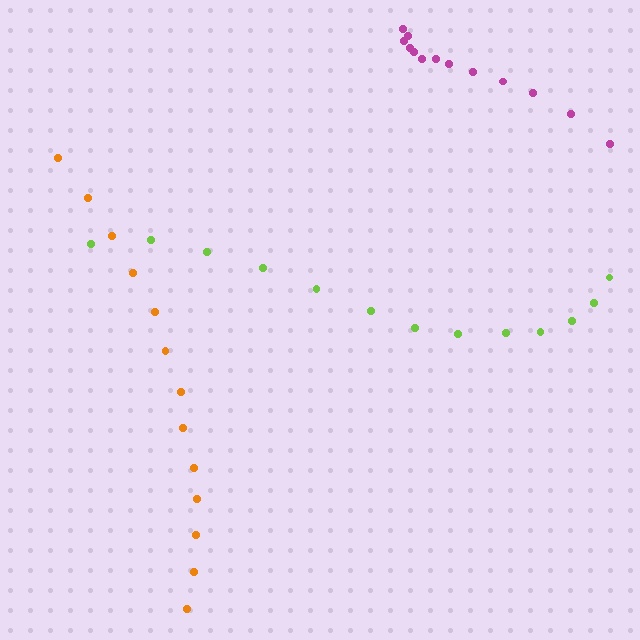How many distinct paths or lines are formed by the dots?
There are 3 distinct paths.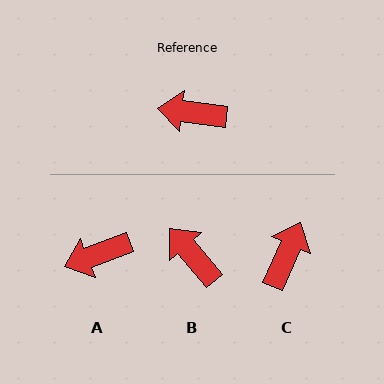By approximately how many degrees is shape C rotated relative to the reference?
Approximately 107 degrees clockwise.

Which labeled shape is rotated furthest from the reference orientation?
C, about 107 degrees away.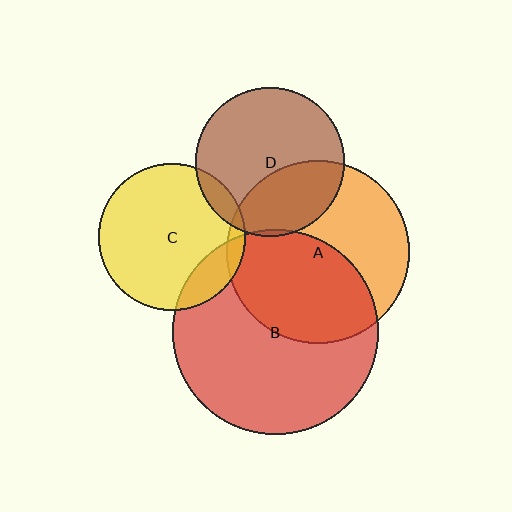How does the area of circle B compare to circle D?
Approximately 1.9 times.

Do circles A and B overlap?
Yes.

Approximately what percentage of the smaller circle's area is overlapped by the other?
Approximately 50%.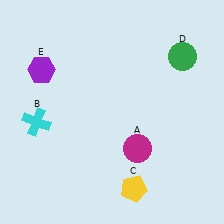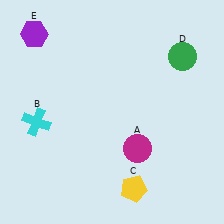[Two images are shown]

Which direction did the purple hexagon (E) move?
The purple hexagon (E) moved up.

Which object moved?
The purple hexagon (E) moved up.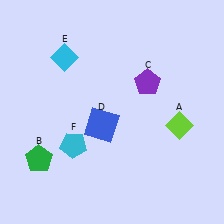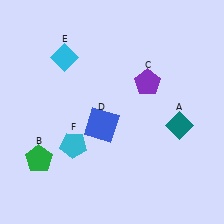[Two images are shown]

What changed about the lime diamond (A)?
In Image 1, A is lime. In Image 2, it changed to teal.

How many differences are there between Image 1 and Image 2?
There is 1 difference between the two images.